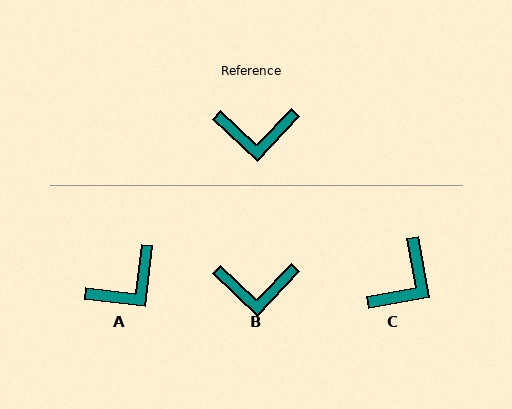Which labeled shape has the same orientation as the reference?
B.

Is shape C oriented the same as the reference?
No, it is off by about 54 degrees.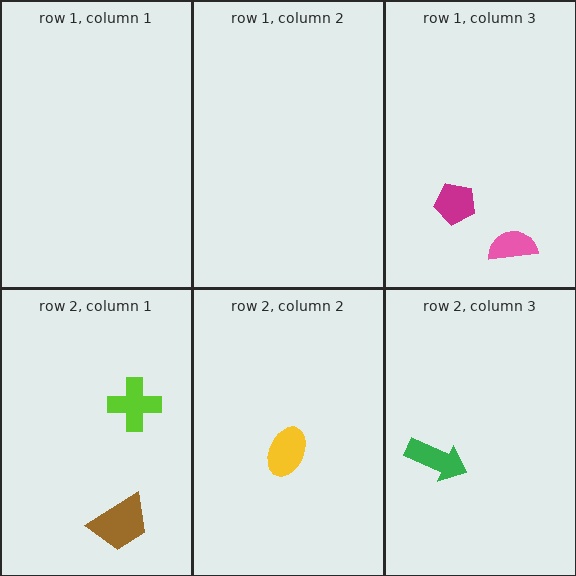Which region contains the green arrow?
The row 2, column 3 region.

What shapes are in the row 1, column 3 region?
The magenta pentagon, the pink semicircle.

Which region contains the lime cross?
The row 2, column 1 region.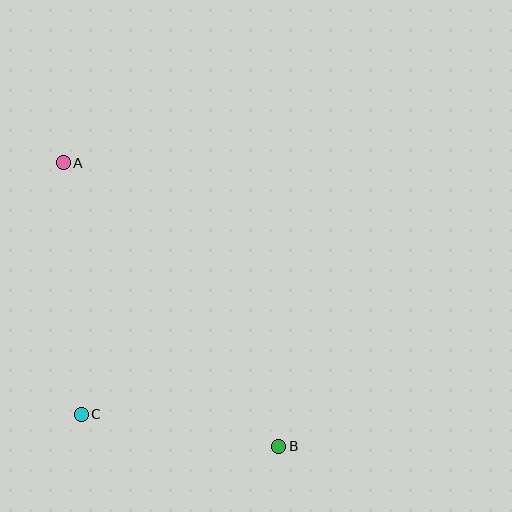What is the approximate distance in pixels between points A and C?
The distance between A and C is approximately 252 pixels.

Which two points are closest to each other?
Points B and C are closest to each other.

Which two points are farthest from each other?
Points A and B are farthest from each other.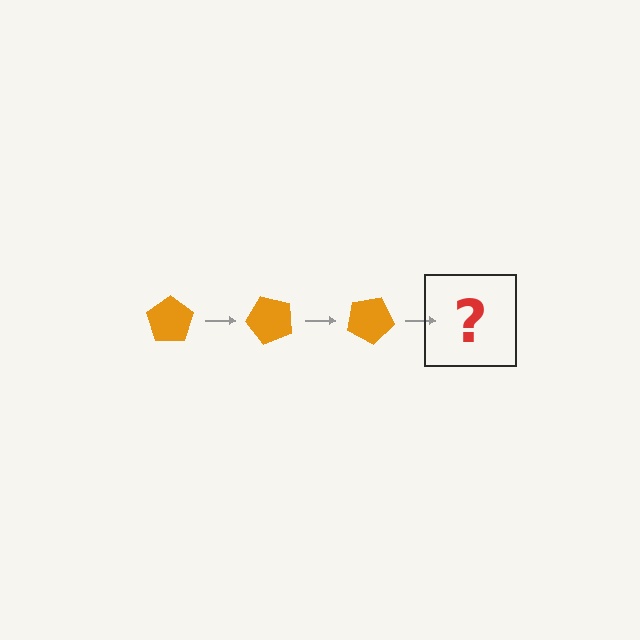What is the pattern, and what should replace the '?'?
The pattern is that the pentagon rotates 50 degrees each step. The '?' should be an orange pentagon rotated 150 degrees.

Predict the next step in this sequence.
The next step is an orange pentagon rotated 150 degrees.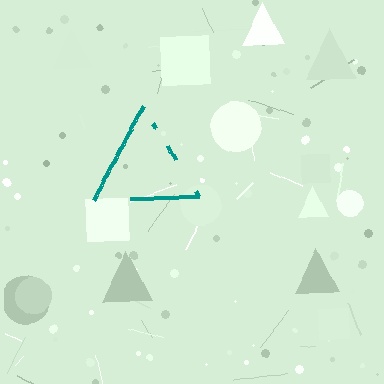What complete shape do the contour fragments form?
The contour fragments form a triangle.